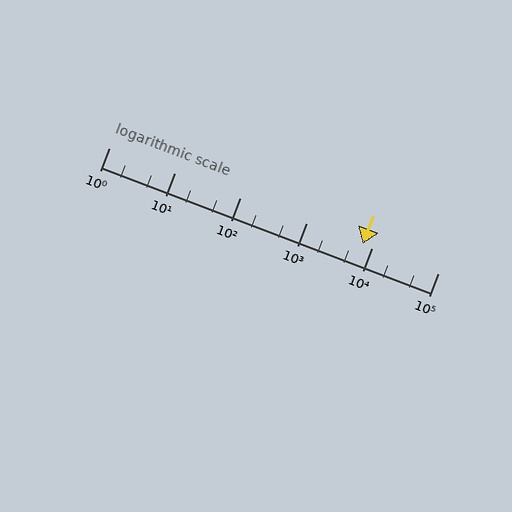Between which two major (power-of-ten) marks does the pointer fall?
The pointer is between 1000 and 10000.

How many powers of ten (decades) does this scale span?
The scale spans 5 decades, from 1 to 100000.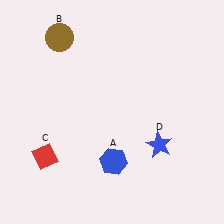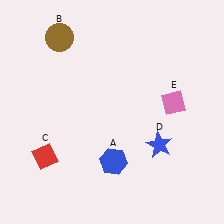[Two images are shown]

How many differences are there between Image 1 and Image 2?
There is 1 difference between the two images.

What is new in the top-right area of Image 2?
A pink diamond (E) was added in the top-right area of Image 2.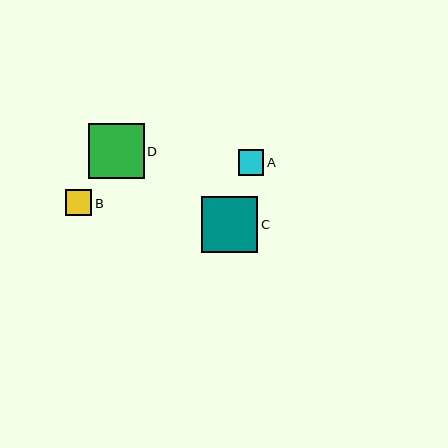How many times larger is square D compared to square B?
Square D is approximately 2.1 times the size of square B.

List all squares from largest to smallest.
From largest to smallest: C, D, B, A.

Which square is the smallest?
Square A is the smallest with a size of approximately 26 pixels.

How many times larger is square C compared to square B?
Square C is approximately 2.1 times the size of square B.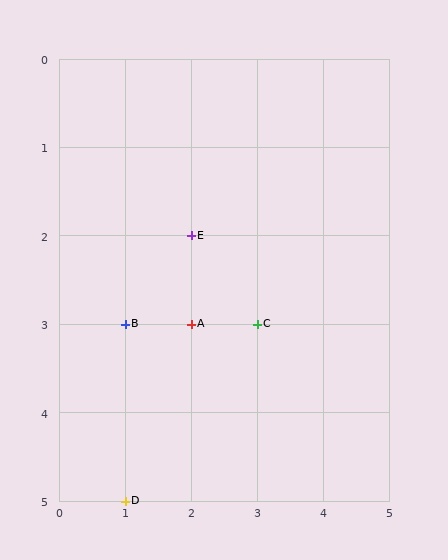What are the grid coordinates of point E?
Point E is at grid coordinates (2, 2).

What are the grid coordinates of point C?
Point C is at grid coordinates (3, 3).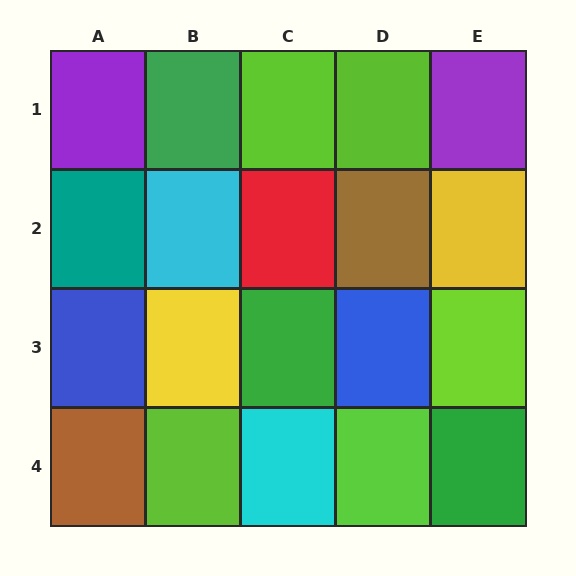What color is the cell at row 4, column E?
Green.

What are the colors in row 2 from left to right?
Teal, cyan, red, brown, yellow.